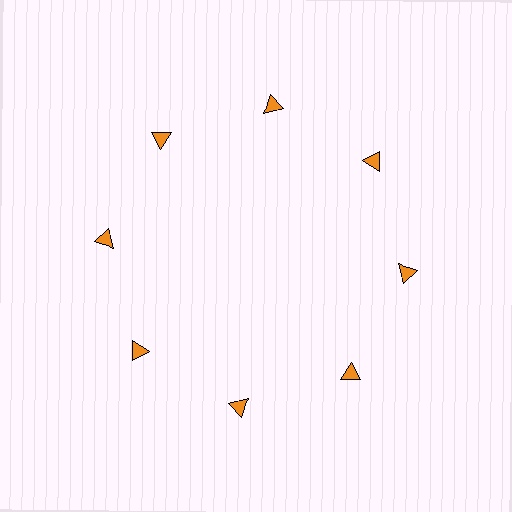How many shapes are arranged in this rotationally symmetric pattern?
There are 8 shapes, arranged in 8 groups of 1.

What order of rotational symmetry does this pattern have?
This pattern has 8-fold rotational symmetry.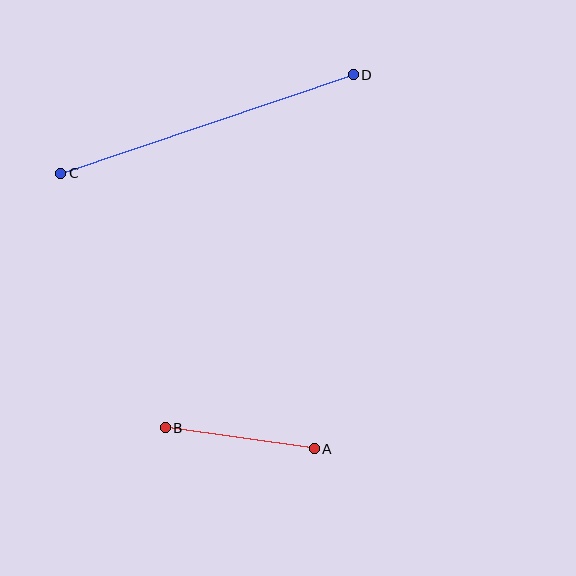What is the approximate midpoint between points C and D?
The midpoint is at approximately (207, 124) pixels.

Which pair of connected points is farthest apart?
Points C and D are farthest apart.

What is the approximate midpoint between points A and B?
The midpoint is at approximately (240, 438) pixels.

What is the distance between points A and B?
The distance is approximately 150 pixels.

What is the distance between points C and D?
The distance is approximately 308 pixels.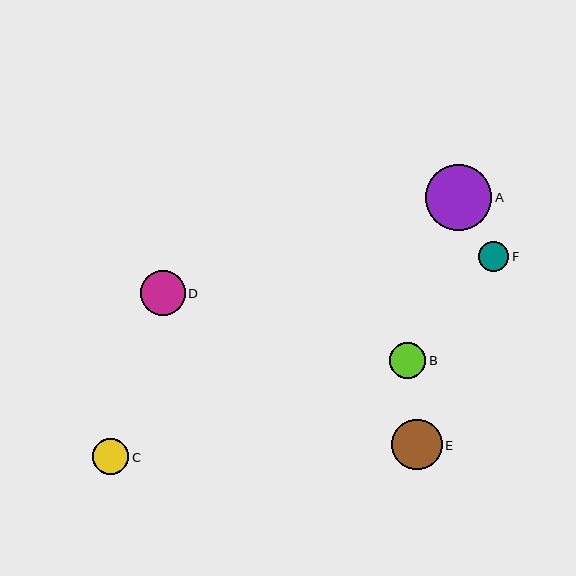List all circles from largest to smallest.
From largest to smallest: A, E, D, B, C, F.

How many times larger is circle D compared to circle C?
Circle D is approximately 1.2 times the size of circle C.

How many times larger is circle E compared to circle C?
Circle E is approximately 1.4 times the size of circle C.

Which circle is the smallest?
Circle F is the smallest with a size of approximately 31 pixels.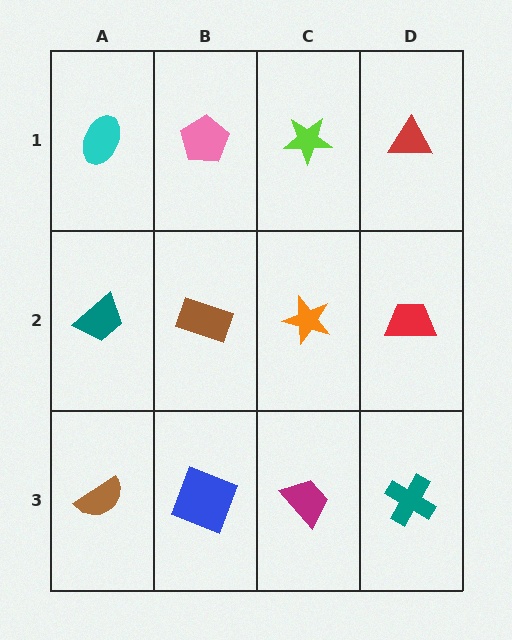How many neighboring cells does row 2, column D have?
3.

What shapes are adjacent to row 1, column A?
A teal trapezoid (row 2, column A), a pink pentagon (row 1, column B).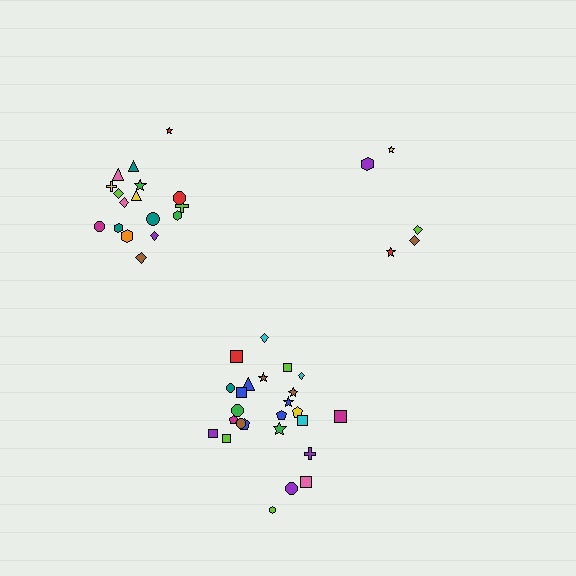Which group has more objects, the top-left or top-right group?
The top-left group.